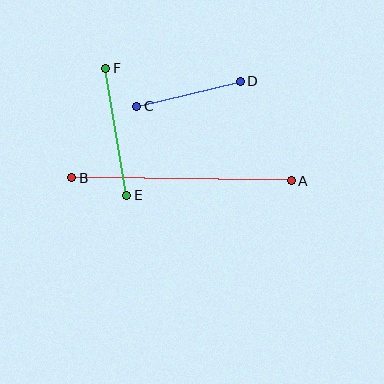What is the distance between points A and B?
The distance is approximately 220 pixels.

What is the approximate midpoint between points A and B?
The midpoint is at approximately (181, 179) pixels.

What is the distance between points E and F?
The distance is approximately 129 pixels.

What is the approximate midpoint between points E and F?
The midpoint is at approximately (116, 132) pixels.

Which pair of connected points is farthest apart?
Points A and B are farthest apart.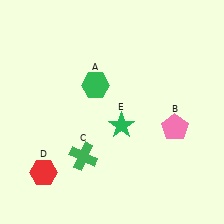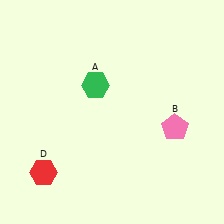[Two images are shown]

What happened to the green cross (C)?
The green cross (C) was removed in Image 2. It was in the bottom-left area of Image 1.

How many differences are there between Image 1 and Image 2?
There are 2 differences between the two images.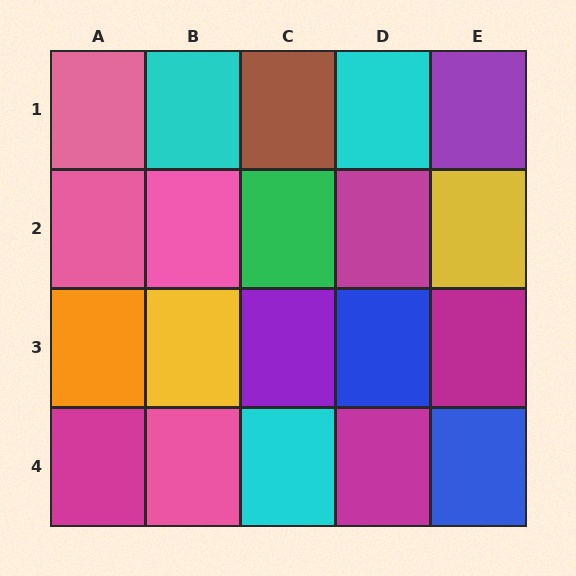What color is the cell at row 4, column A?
Magenta.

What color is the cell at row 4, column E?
Blue.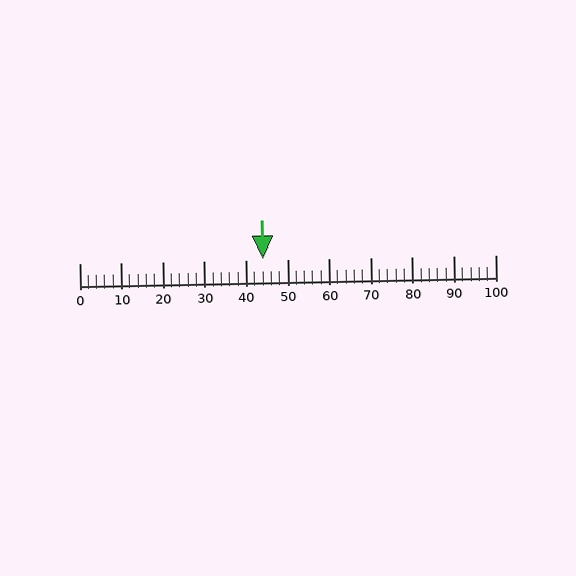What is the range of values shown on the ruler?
The ruler shows values from 0 to 100.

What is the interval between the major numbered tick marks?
The major tick marks are spaced 10 units apart.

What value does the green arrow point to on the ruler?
The green arrow points to approximately 44.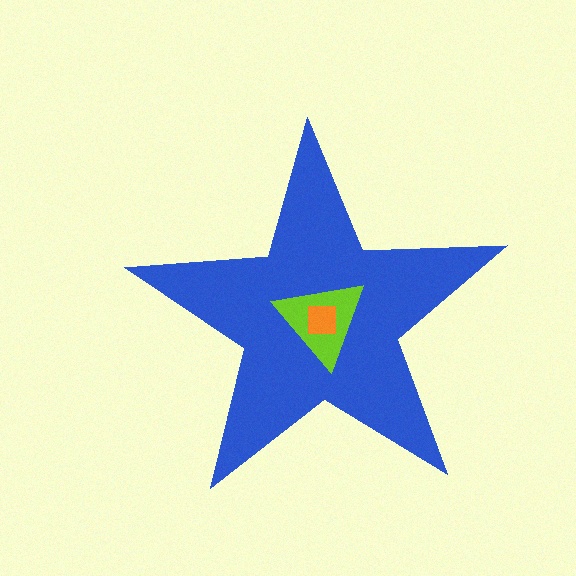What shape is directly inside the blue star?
The lime triangle.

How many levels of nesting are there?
3.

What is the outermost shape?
The blue star.